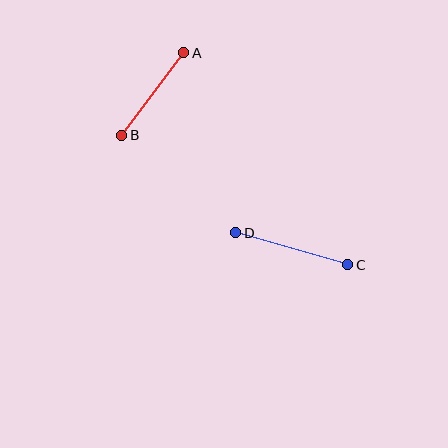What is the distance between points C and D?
The distance is approximately 116 pixels.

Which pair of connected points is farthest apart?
Points C and D are farthest apart.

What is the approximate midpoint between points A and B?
The midpoint is at approximately (153, 94) pixels.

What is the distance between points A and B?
The distance is approximately 103 pixels.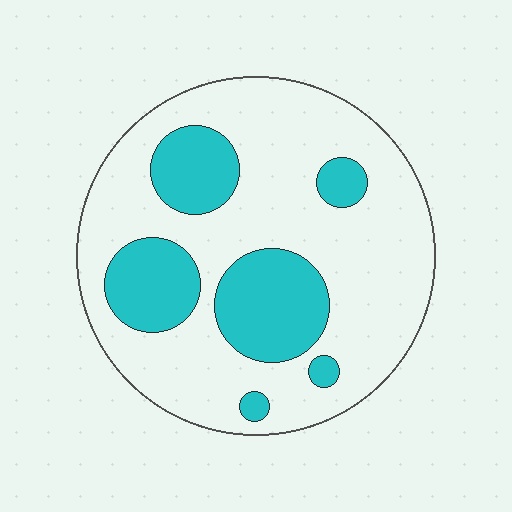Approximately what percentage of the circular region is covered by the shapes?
Approximately 25%.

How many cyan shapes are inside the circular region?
6.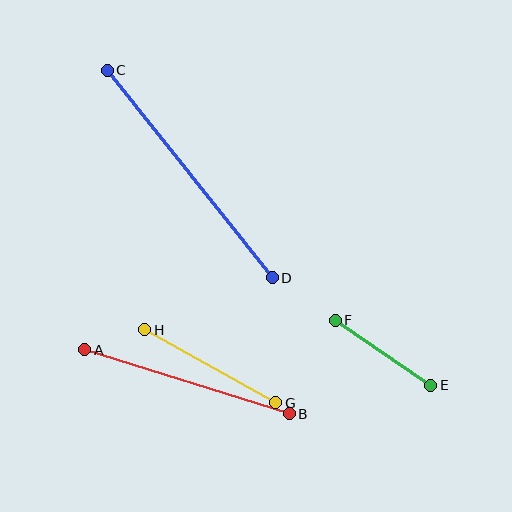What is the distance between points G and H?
The distance is approximately 150 pixels.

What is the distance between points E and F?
The distance is approximately 116 pixels.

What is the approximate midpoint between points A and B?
The midpoint is at approximately (187, 382) pixels.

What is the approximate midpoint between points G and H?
The midpoint is at approximately (210, 366) pixels.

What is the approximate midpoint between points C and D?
The midpoint is at approximately (190, 174) pixels.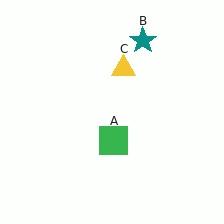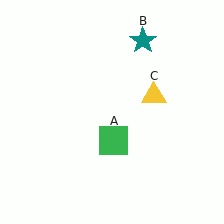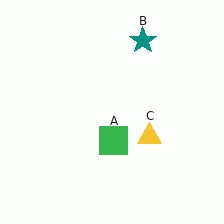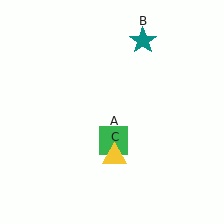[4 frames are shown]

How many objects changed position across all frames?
1 object changed position: yellow triangle (object C).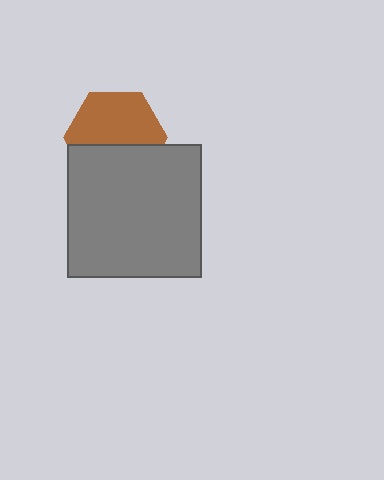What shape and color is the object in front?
The object in front is a gray square.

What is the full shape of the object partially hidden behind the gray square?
The partially hidden object is a brown hexagon.